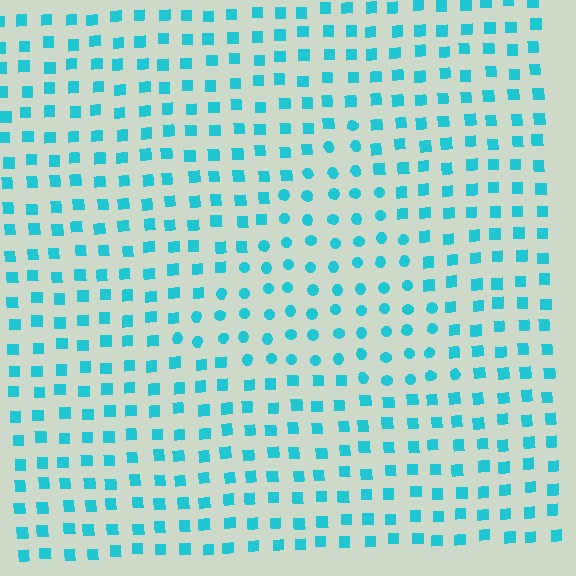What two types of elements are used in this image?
The image uses circles inside the triangle region and squares outside it.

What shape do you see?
I see a triangle.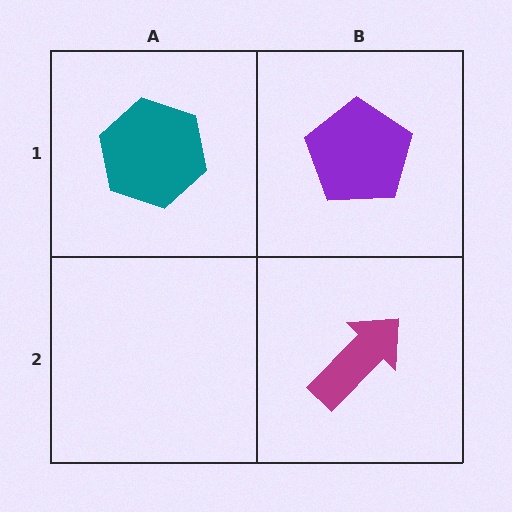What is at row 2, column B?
A magenta arrow.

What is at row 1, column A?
A teal hexagon.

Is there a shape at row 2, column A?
No, that cell is empty.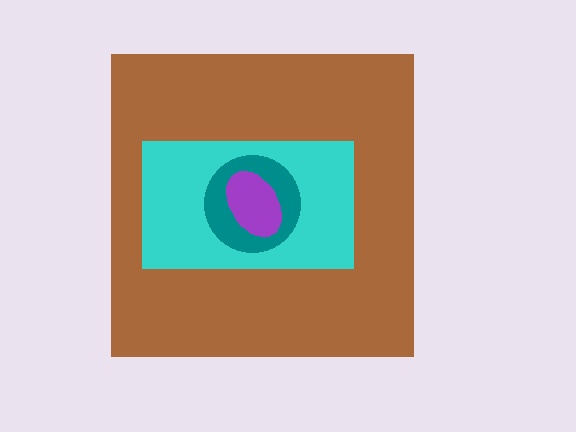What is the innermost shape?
The purple ellipse.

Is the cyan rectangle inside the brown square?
Yes.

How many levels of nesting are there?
4.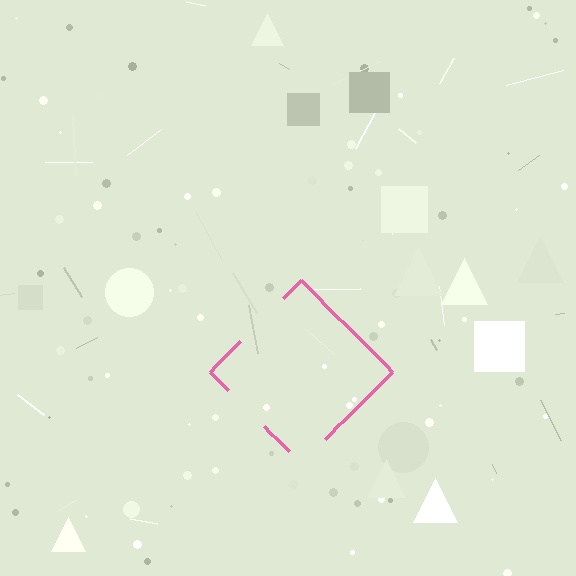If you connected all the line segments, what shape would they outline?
They would outline a diamond.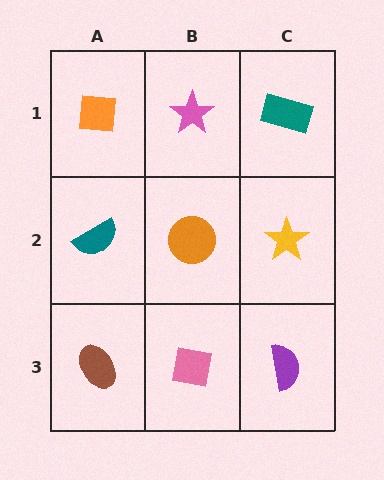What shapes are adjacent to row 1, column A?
A teal semicircle (row 2, column A), a pink star (row 1, column B).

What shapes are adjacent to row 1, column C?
A yellow star (row 2, column C), a pink star (row 1, column B).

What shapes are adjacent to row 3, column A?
A teal semicircle (row 2, column A), a pink square (row 3, column B).